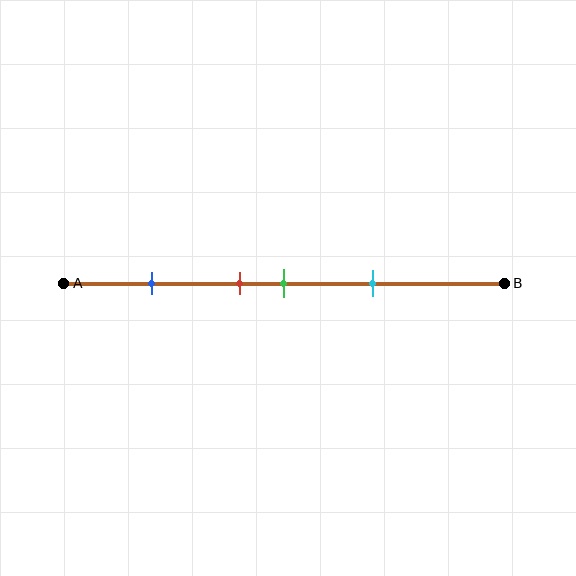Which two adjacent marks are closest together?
The red and green marks are the closest adjacent pair.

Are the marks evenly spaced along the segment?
No, the marks are not evenly spaced.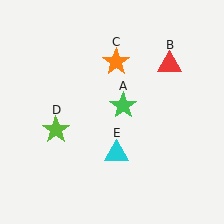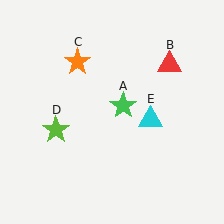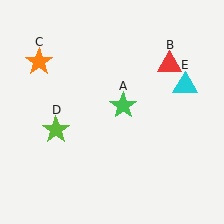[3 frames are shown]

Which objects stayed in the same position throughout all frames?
Green star (object A) and red triangle (object B) and lime star (object D) remained stationary.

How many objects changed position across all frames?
2 objects changed position: orange star (object C), cyan triangle (object E).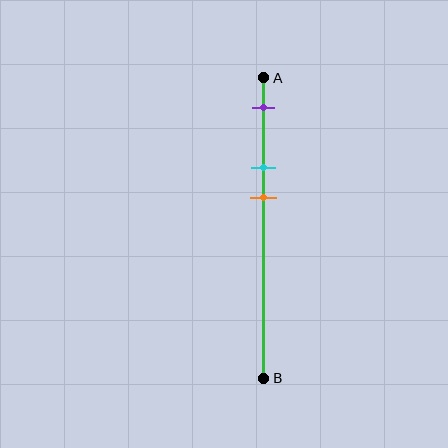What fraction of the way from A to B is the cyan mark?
The cyan mark is approximately 30% (0.3) of the way from A to B.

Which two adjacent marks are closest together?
The cyan and orange marks are the closest adjacent pair.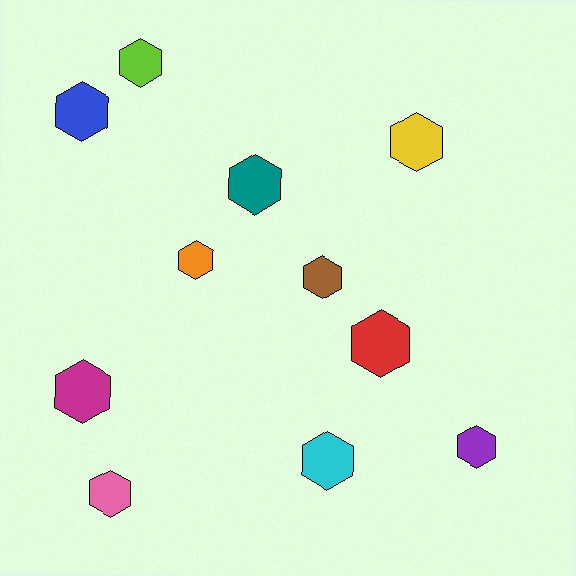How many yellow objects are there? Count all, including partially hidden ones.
There is 1 yellow object.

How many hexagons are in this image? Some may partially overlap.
There are 11 hexagons.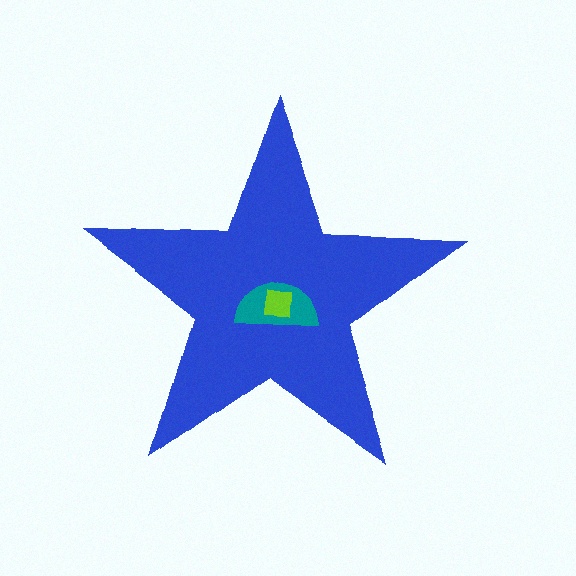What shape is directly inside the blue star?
The teal semicircle.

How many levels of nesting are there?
3.